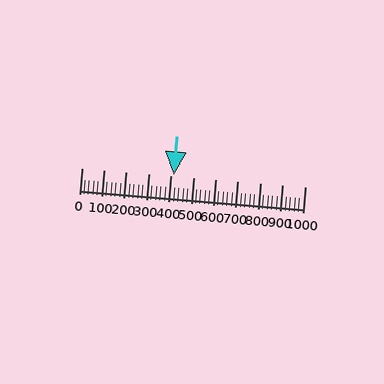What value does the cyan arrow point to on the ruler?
The cyan arrow points to approximately 412.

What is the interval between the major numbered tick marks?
The major tick marks are spaced 100 units apart.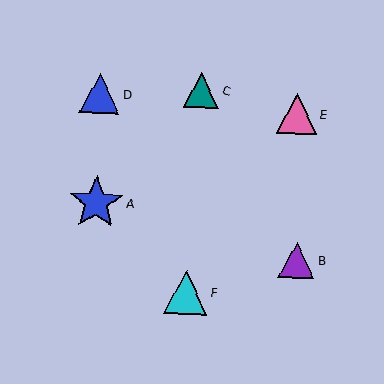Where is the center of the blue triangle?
The center of the blue triangle is at (100, 94).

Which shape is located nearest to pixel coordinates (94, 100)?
The blue triangle (labeled D) at (100, 94) is nearest to that location.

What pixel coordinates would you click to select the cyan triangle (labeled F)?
Click at (186, 292) to select the cyan triangle F.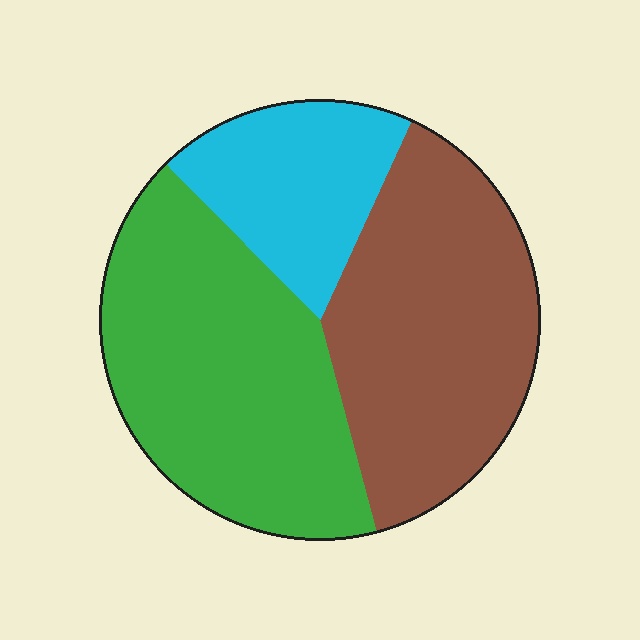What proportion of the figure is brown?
Brown takes up between a third and a half of the figure.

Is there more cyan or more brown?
Brown.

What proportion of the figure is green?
Green covers roughly 40% of the figure.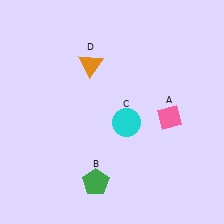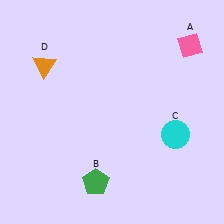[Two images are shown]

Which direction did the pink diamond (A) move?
The pink diamond (A) moved up.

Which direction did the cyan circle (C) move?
The cyan circle (C) moved right.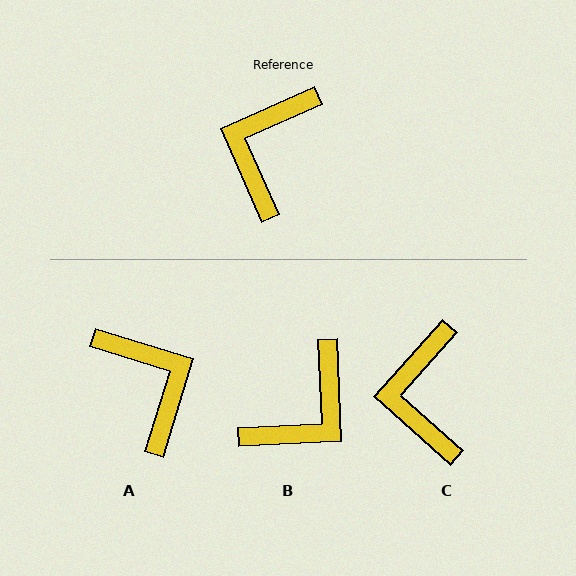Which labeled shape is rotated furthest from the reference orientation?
B, about 159 degrees away.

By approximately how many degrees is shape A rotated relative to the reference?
Approximately 131 degrees clockwise.